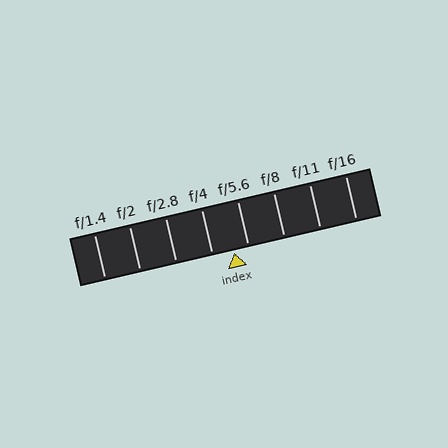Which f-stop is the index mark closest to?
The index mark is closest to f/5.6.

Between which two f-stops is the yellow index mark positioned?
The index mark is between f/4 and f/5.6.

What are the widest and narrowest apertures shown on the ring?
The widest aperture shown is f/1.4 and the narrowest is f/16.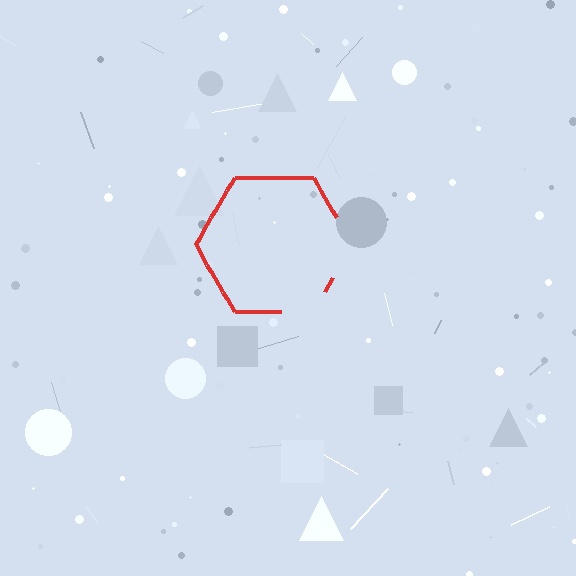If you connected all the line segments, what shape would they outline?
They would outline a hexagon.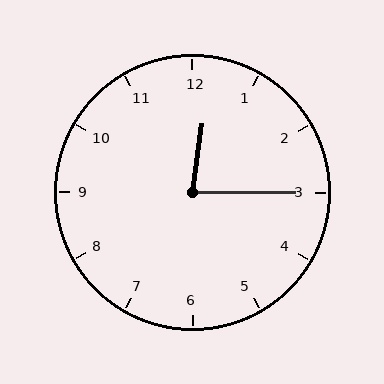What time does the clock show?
12:15.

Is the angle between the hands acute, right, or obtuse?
It is acute.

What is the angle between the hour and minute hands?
Approximately 82 degrees.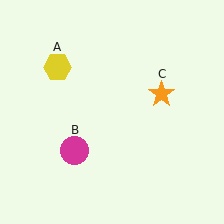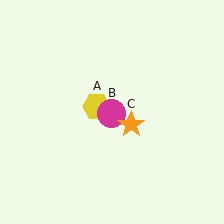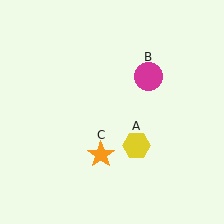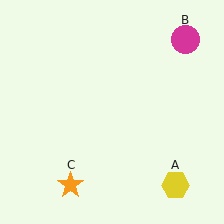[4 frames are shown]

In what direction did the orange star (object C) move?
The orange star (object C) moved down and to the left.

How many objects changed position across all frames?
3 objects changed position: yellow hexagon (object A), magenta circle (object B), orange star (object C).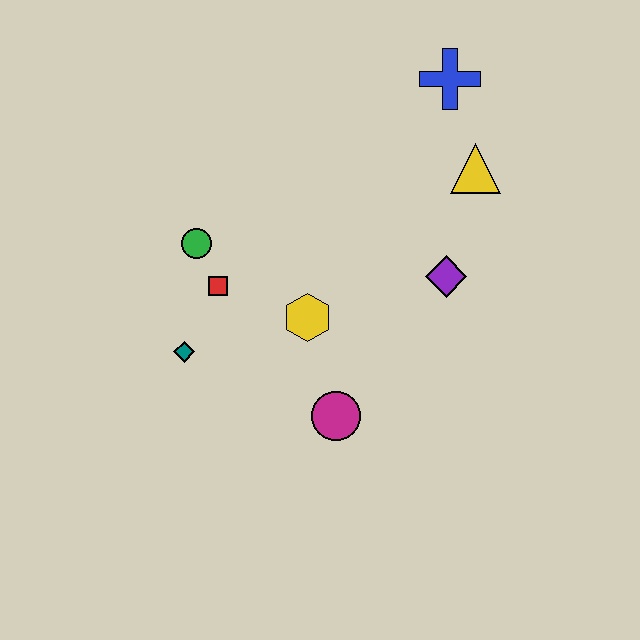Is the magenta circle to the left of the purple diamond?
Yes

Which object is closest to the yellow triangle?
The blue cross is closest to the yellow triangle.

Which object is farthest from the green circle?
The blue cross is farthest from the green circle.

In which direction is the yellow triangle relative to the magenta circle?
The yellow triangle is above the magenta circle.